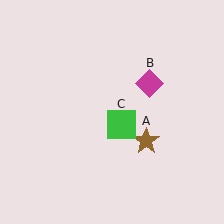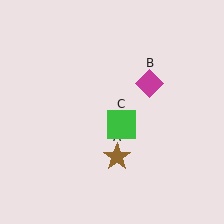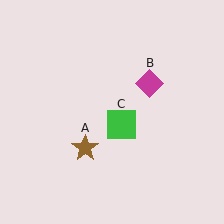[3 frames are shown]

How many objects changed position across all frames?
1 object changed position: brown star (object A).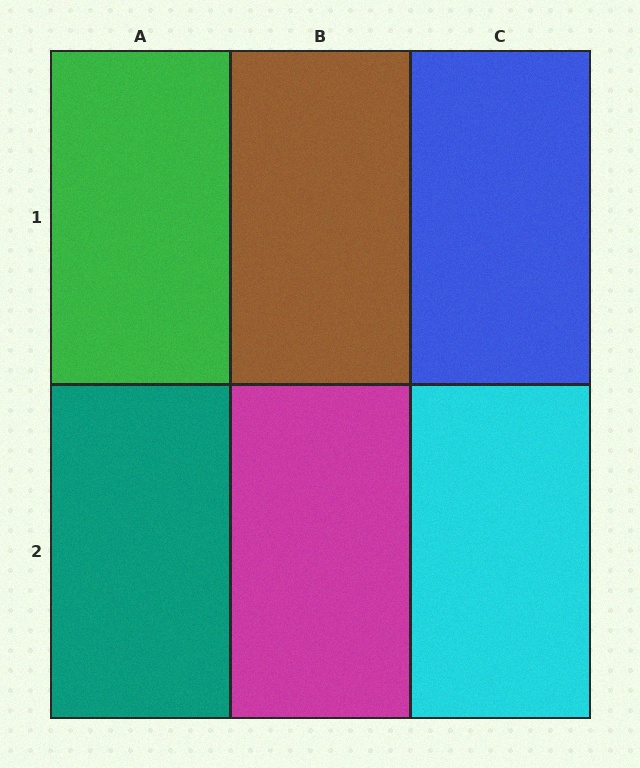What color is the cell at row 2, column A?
Teal.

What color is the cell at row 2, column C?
Cyan.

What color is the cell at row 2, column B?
Magenta.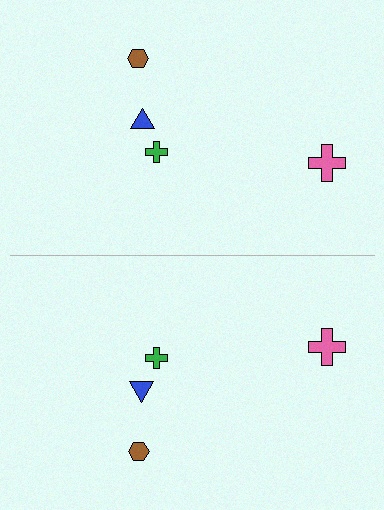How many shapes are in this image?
There are 8 shapes in this image.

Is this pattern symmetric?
Yes, this pattern has bilateral (reflection) symmetry.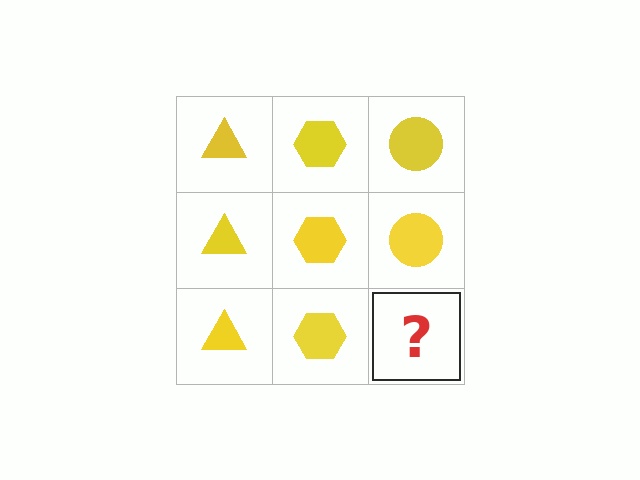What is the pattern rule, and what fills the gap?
The rule is that each column has a consistent shape. The gap should be filled with a yellow circle.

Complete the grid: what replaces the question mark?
The question mark should be replaced with a yellow circle.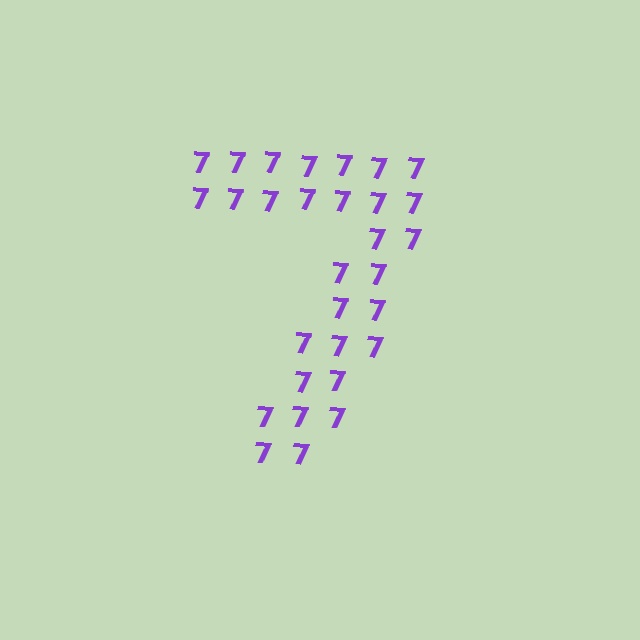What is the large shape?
The large shape is the digit 7.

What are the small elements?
The small elements are digit 7's.